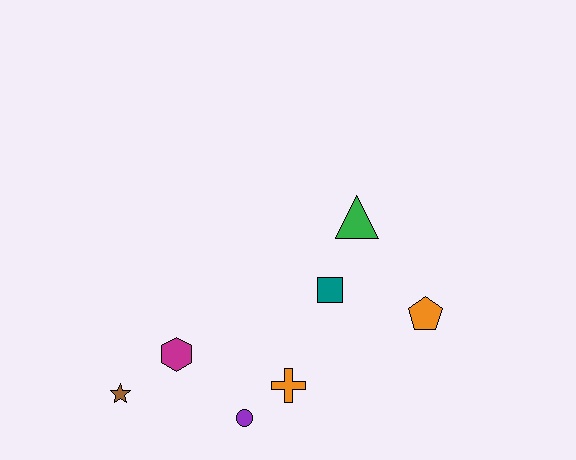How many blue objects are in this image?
There are no blue objects.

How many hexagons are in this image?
There is 1 hexagon.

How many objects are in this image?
There are 7 objects.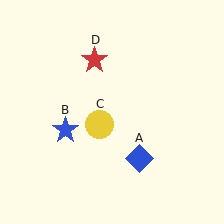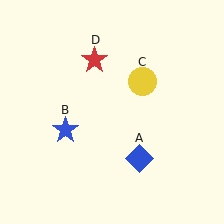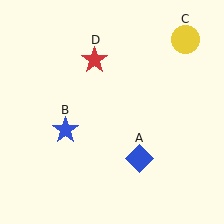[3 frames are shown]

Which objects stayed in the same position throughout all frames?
Blue diamond (object A) and blue star (object B) and red star (object D) remained stationary.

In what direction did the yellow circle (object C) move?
The yellow circle (object C) moved up and to the right.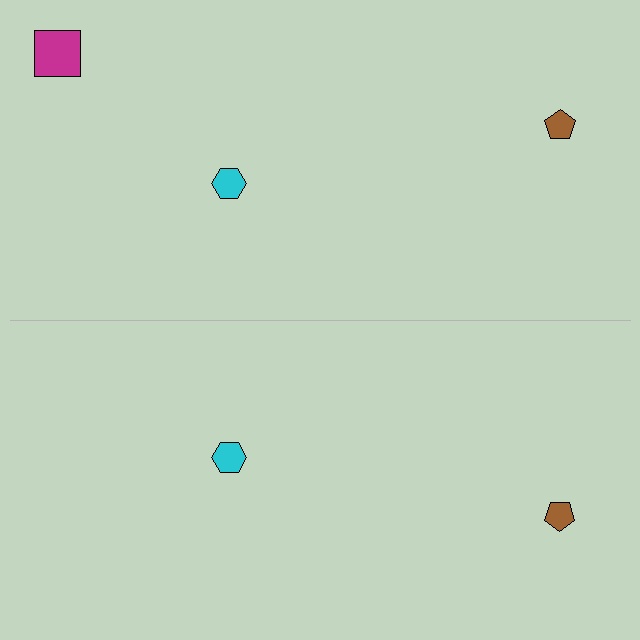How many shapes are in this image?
There are 5 shapes in this image.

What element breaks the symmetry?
A magenta square is missing from the bottom side.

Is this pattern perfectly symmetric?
No, the pattern is not perfectly symmetric. A magenta square is missing from the bottom side.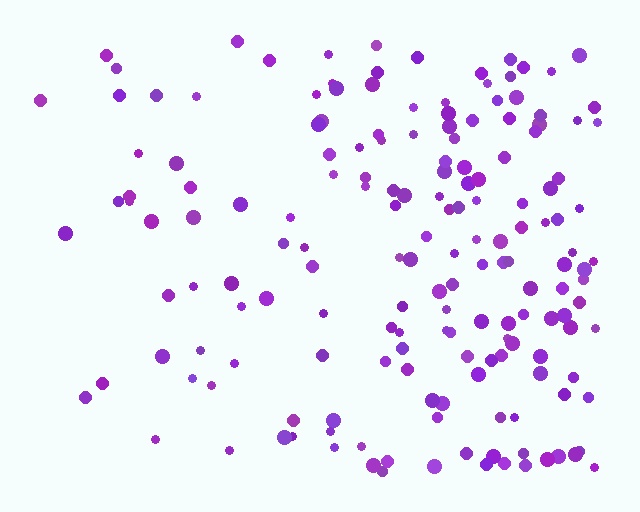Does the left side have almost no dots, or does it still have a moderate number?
Still a moderate number, just noticeably fewer than the right.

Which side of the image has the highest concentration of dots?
The right.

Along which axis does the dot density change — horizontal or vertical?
Horizontal.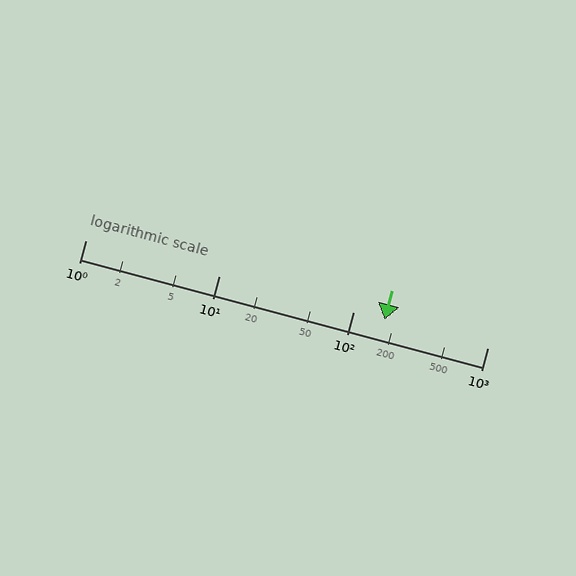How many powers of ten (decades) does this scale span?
The scale spans 3 decades, from 1 to 1000.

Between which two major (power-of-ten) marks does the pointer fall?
The pointer is between 100 and 1000.